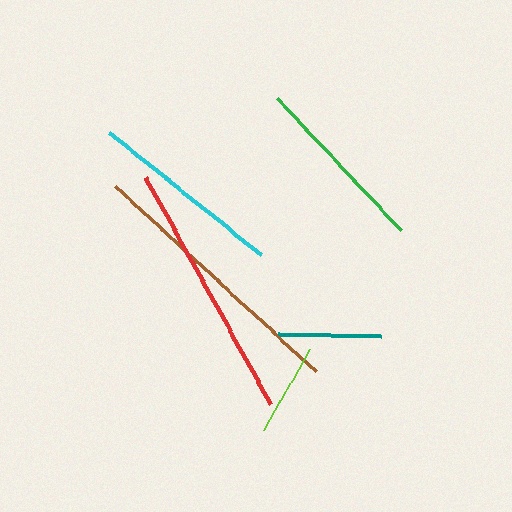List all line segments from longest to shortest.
From longest to shortest: brown, red, cyan, green, teal, lime.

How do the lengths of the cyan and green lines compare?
The cyan and green lines are approximately the same length.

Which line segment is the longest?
The brown line is the longest at approximately 273 pixels.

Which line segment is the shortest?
The lime line is the shortest at approximately 93 pixels.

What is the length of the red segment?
The red segment is approximately 261 pixels long.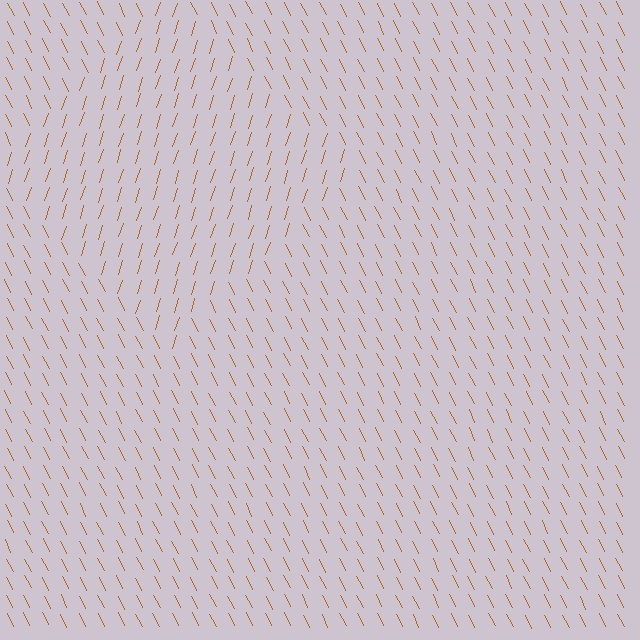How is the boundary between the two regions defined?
The boundary is defined purely by a change in line orientation (approximately 45 degrees difference). All lines are the same color and thickness.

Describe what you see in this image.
The image is filled with small brown line segments. A diamond region in the image has lines oriented differently from the surrounding lines, creating a visible texture boundary.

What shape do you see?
I see a diamond.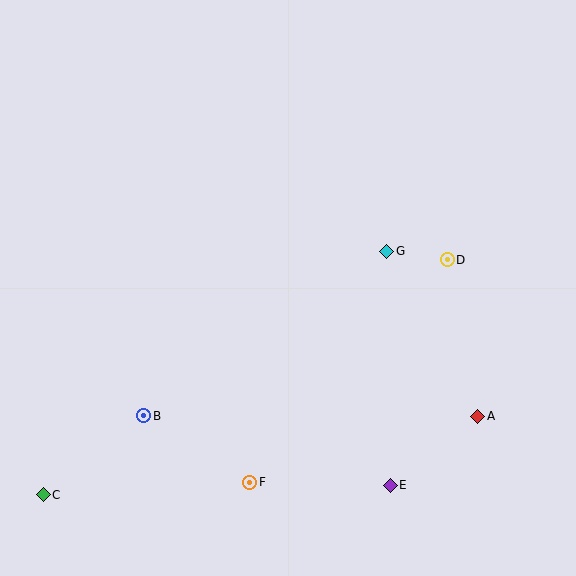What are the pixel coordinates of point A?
Point A is at (478, 416).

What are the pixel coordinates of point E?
Point E is at (390, 485).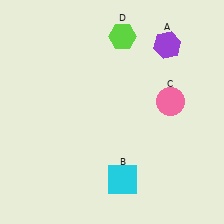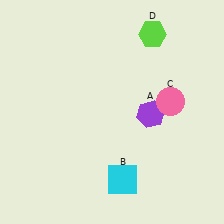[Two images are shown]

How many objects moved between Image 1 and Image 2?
2 objects moved between the two images.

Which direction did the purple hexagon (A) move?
The purple hexagon (A) moved down.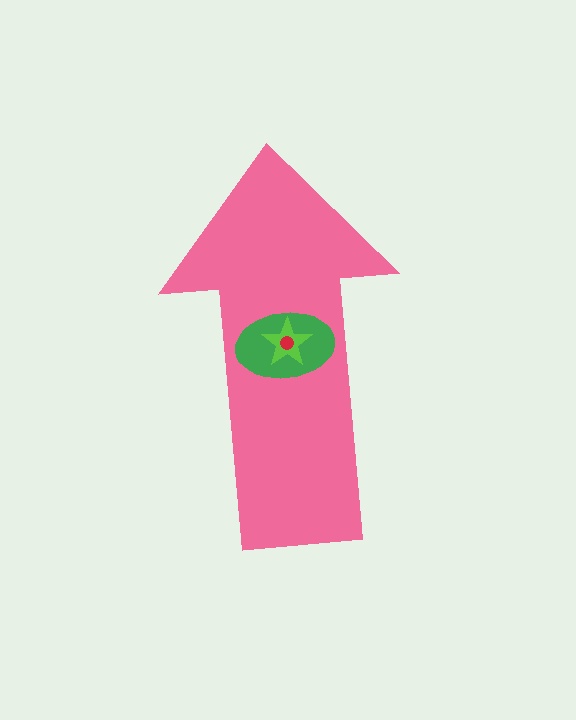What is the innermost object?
The red circle.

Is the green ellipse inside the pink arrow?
Yes.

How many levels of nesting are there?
4.